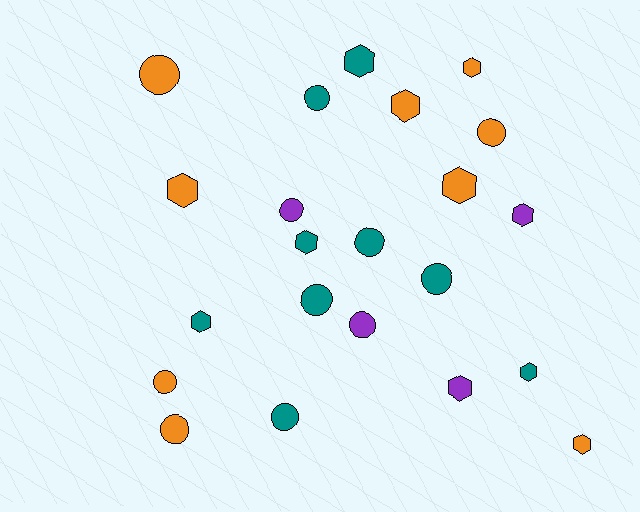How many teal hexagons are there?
There are 4 teal hexagons.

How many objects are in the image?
There are 22 objects.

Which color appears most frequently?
Teal, with 9 objects.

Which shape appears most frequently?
Hexagon, with 11 objects.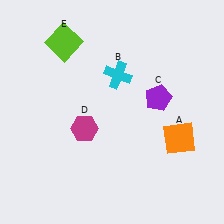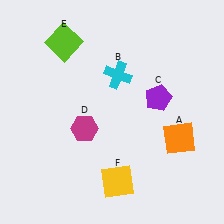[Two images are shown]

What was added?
A yellow square (F) was added in Image 2.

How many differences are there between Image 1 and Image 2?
There is 1 difference between the two images.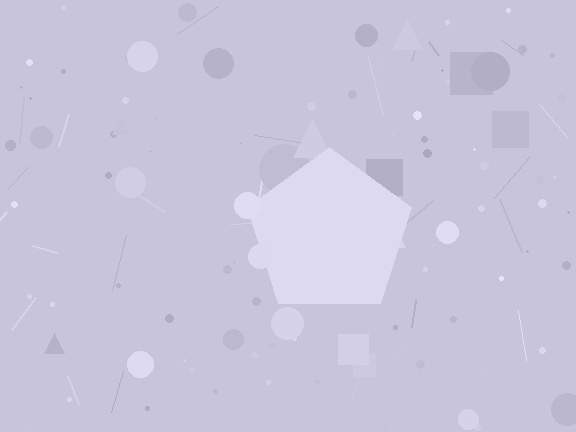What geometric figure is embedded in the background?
A pentagon is embedded in the background.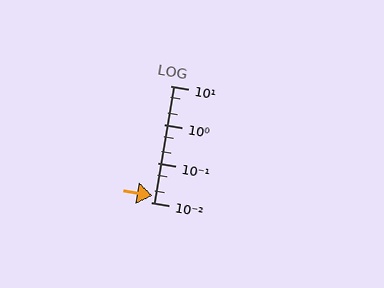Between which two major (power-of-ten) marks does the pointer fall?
The pointer is between 0.01 and 0.1.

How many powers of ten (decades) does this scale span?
The scale spans 3 decades, from 0.01 to 10.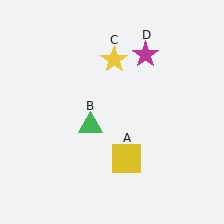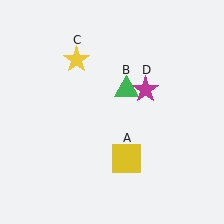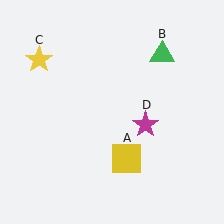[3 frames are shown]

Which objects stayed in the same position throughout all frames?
Yellow square (object A) remained stationary.